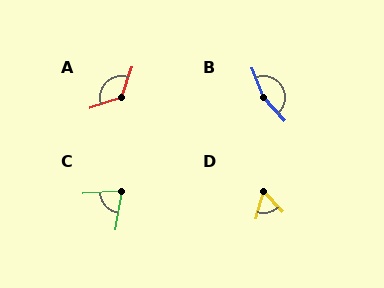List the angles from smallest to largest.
D (59°), C (77°), A (127°), B (159°).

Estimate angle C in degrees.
Approximately 77 degrees.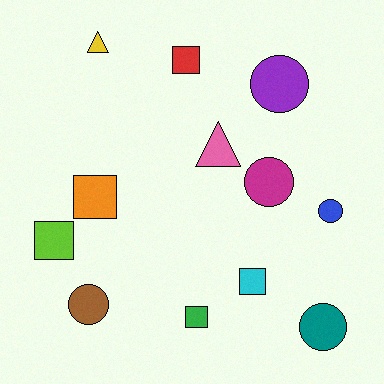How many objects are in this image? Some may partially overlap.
There are 12 objects.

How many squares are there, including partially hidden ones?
There are 5 squares.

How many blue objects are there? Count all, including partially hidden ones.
There is 1 blue object.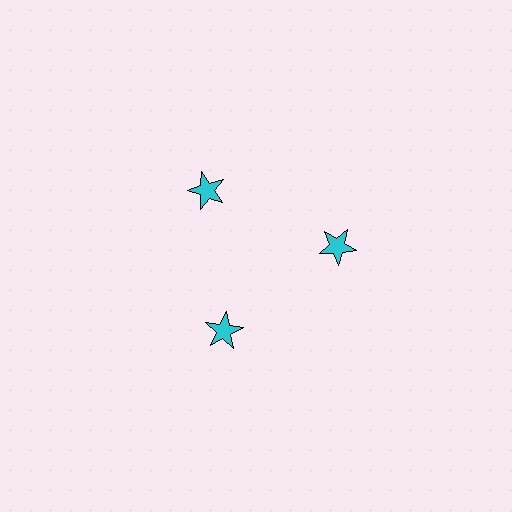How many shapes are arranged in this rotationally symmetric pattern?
There are 3 shapes, arranged in 3 groups of 1.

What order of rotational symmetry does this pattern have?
This pattern has 3-fold rotational symmetry.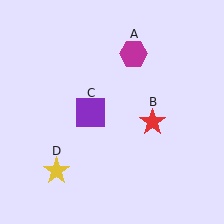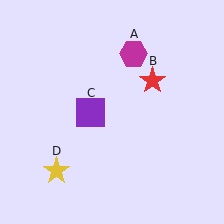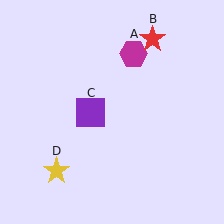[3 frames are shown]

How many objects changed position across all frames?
1 object changed position: red star (object B).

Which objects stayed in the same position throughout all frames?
Magenta hexagon (object A) and purple square (object C) and yellow star (object D) remained stationary.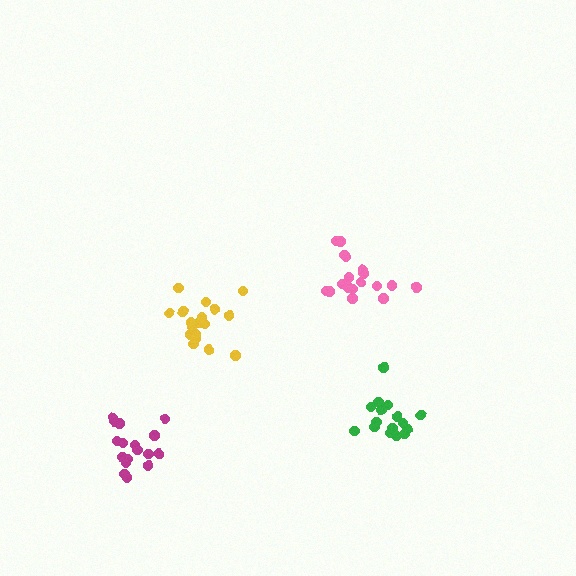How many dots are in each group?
Group 1: 18 dots, Group 2: 17 dots, Group 3: 19 dots, Group 4: 17 dots (71 total).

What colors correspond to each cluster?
The clusters are colored: yellow, green, pink, magenta.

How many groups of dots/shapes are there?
There are 4 groups.